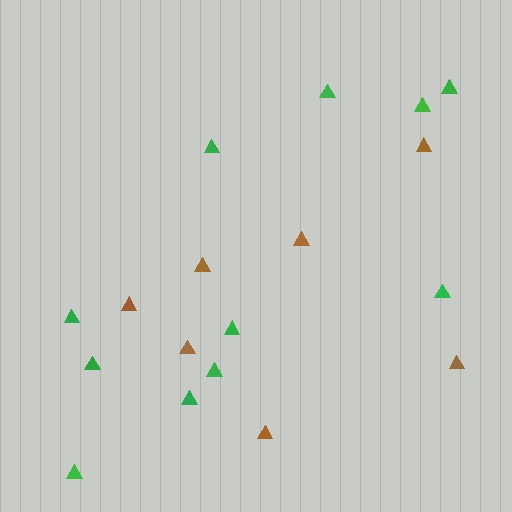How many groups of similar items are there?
There are 2 groups: one group of green triangles (11) and one group of brown triangles (7).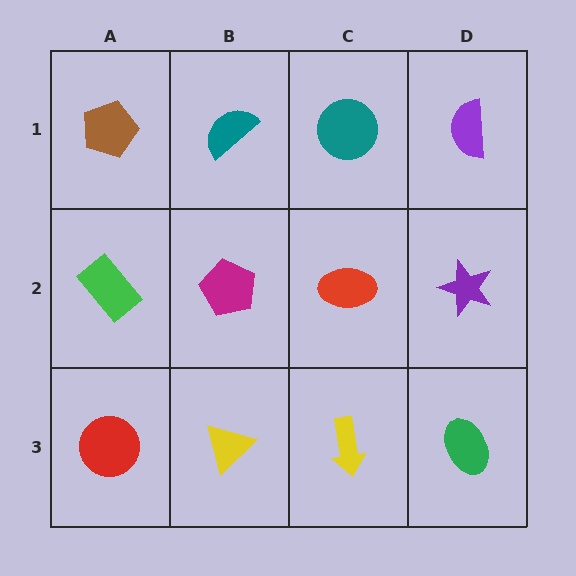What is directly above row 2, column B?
A teal semicircle.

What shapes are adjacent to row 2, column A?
A brown pentagon (row 1, column A), a red circle (row 3, column A), a magenta pentagon (row 2, column B).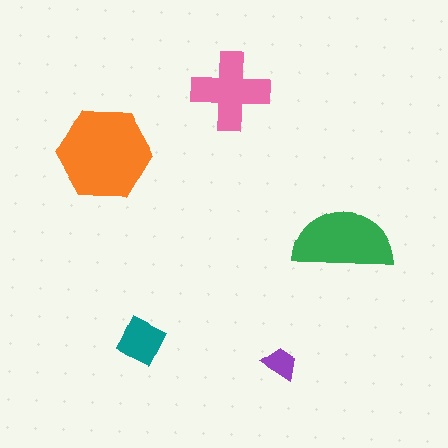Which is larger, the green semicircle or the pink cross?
The green semicircle.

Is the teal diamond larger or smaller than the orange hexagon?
Smaller.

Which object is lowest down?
The purple trapezoid is bottommost.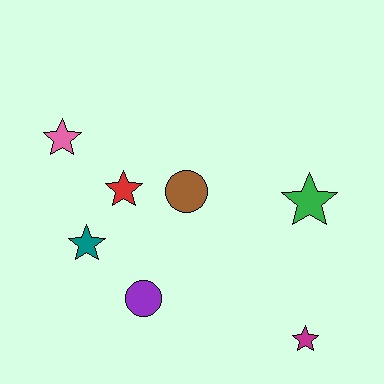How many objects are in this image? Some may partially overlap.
There are 7 objects.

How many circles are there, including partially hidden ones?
There are 2 circles.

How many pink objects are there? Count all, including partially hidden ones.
There is 1 pink object.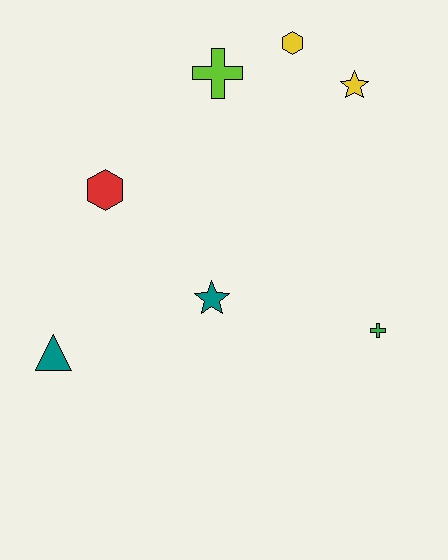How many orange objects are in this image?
There are no orange objects.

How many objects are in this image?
There are 7 objects.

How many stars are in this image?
There are 2 stars.